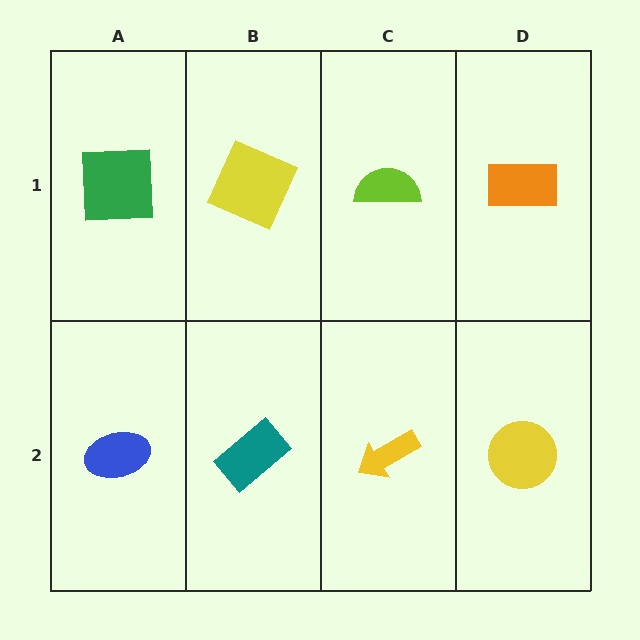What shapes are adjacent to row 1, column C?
A yellow arrow (row 2, column C), a yellow square (row 1, column B), an orange rectangle (row 1, column D).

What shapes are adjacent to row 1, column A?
A blue ellipse (row 2, column A), a yellow square (row 1, column B).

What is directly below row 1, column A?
A blue ellipse.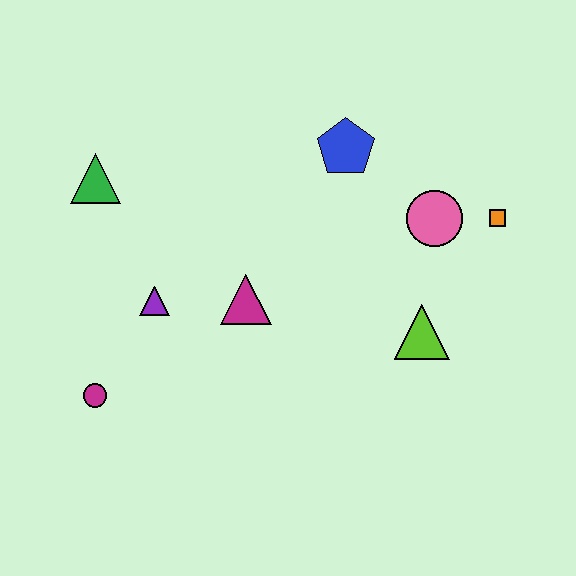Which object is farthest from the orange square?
The magenta circle is farthest from the orange square.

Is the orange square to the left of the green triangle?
No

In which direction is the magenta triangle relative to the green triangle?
The magenta triangle is to the right of the green triangle.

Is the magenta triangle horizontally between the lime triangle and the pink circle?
No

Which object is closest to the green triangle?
The purple triangle is closest to the green triangle.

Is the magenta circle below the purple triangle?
Yes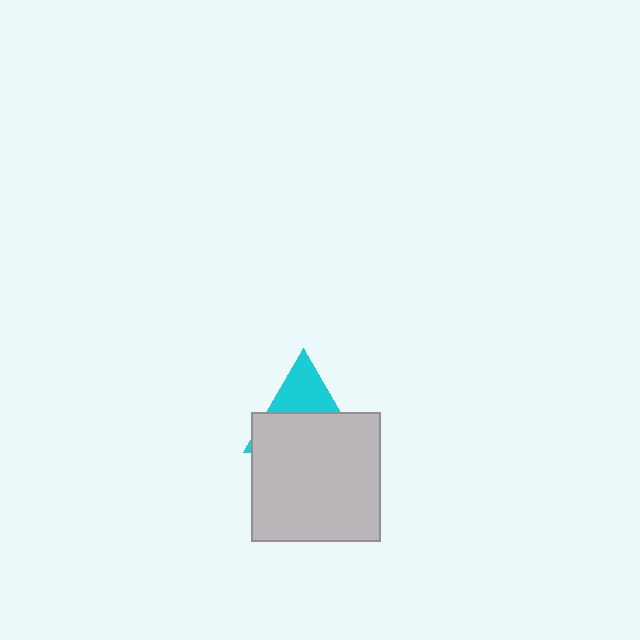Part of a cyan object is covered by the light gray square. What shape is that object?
It is a triangle.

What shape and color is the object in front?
The object in front is a light gray square.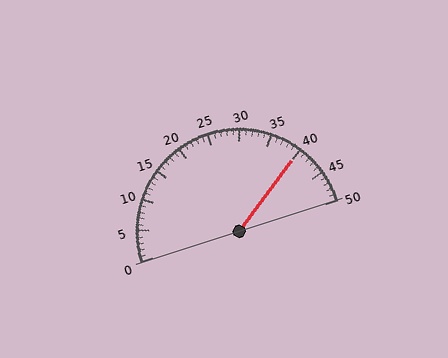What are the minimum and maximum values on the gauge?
The gauge ranges from 0 to 50.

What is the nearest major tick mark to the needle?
The nearest major tick mark is 40.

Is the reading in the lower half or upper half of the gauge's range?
The reading is in the upper half of the range (0 to 50).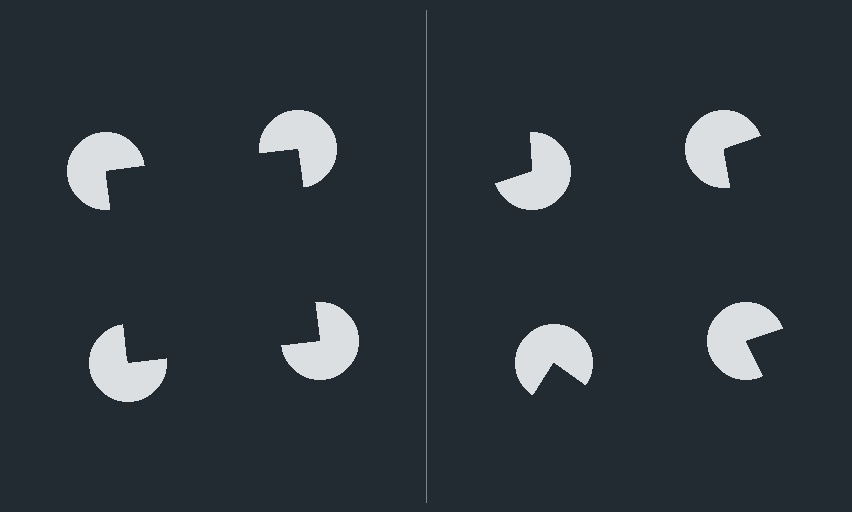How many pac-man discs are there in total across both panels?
8 — 4 on each side.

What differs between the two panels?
The pac-man discs are positioned identically on both sides; only the wedge orientations differ. On the left they align to a square; on the right they are misaligned.